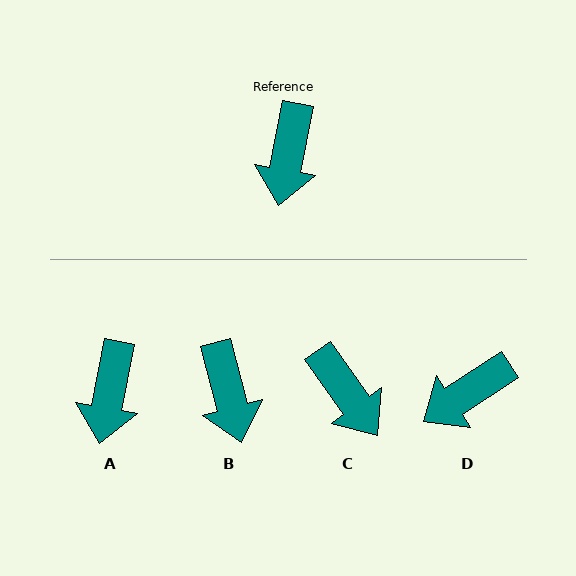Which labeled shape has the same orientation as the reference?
A.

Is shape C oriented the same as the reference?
No, it is off by about 46 degrees.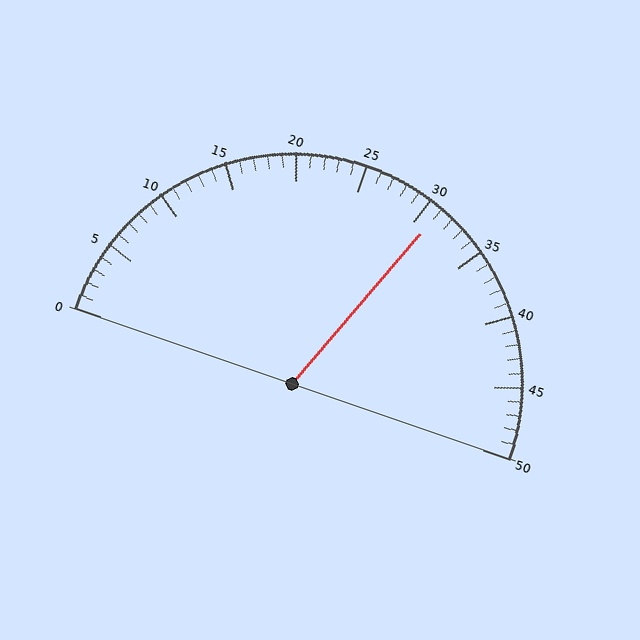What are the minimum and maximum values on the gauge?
The gauge ranges from 0 to 50.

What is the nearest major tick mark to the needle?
The nearest major tick mark is 30.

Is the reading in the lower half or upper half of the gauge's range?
The reading is in the upper half of the range (0 to 50).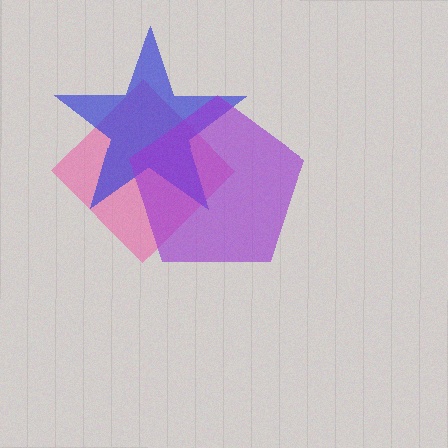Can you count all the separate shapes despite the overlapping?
Yes, there are 3 separate shapes.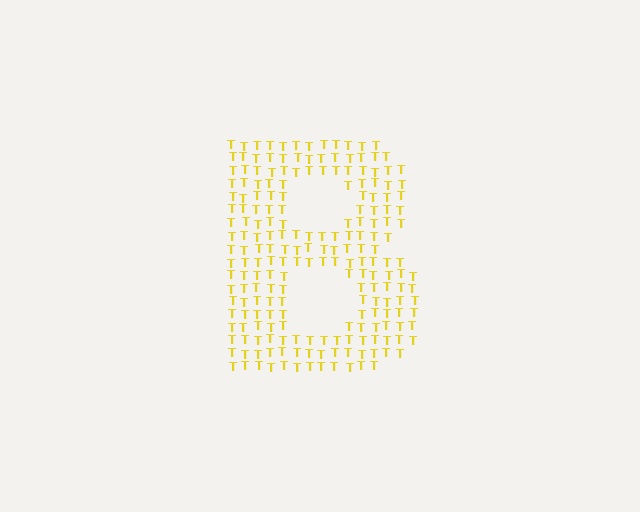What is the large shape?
The large shape is the letter B.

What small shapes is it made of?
It is made of small letter T's.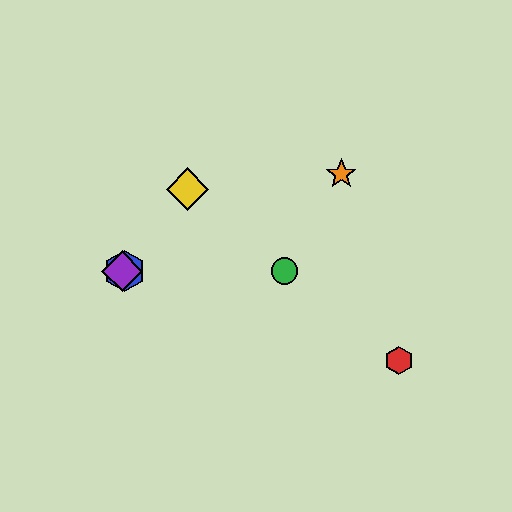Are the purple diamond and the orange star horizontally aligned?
No, the purple diamond is at y≈271 and the orange star is at y≈174.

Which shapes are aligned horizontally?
The blue hexagon, the green circle, the purple diamond are aligned horizontally.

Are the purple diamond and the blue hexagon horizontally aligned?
Yes, both are at y≈271.